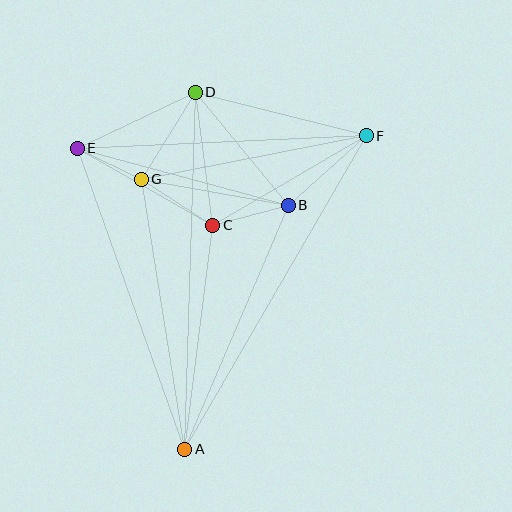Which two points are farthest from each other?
Points A and F are farthest from each other.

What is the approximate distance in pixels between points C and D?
The distance between C and D is approximately 134 pixels.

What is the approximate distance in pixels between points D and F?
The distance between D and F is approximately 176 pixels.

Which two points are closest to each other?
Points E and G are closest to each other.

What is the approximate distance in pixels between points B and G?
The distance between B and G is approximately 149 pixels.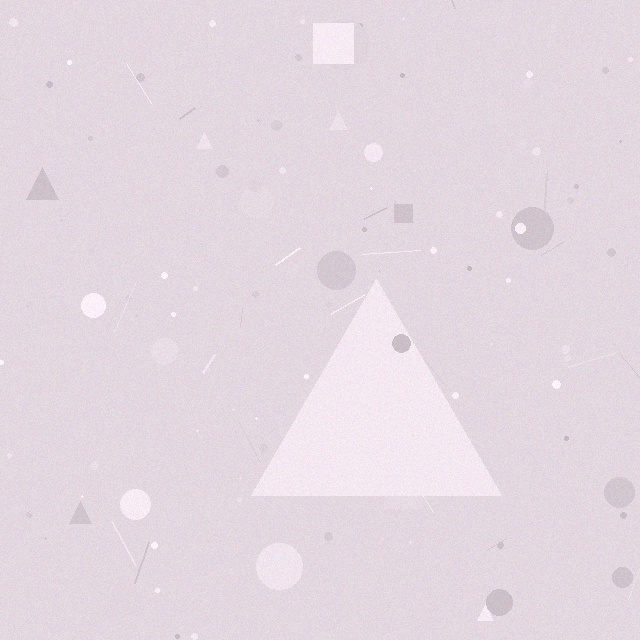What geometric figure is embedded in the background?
A triangle is embedded in the background.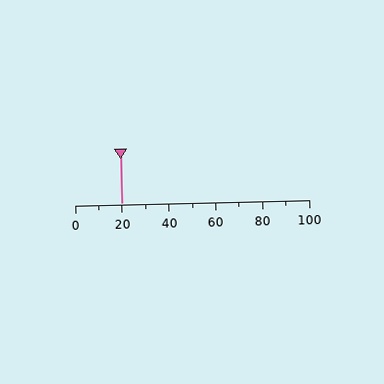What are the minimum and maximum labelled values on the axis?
The axis runs from 0 to 100.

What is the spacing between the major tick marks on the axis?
The major ticks are spaced 20 apart.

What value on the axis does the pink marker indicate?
The marker indicates approximately 20.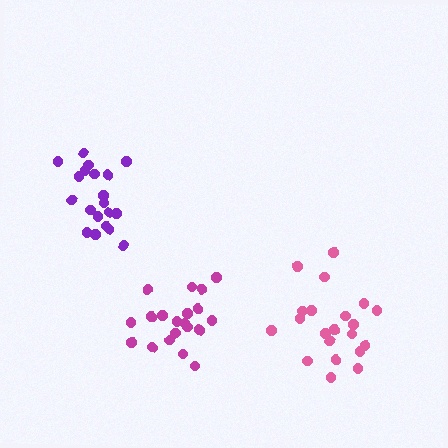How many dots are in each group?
Group 1: 21 dots, Group 2: 20 dots, Group 3: 20 dots (61 total).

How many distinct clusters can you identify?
There are 3 distinct clusters.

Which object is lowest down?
The pink cluster is bottommost.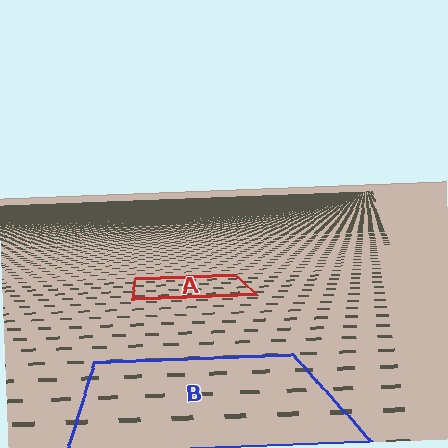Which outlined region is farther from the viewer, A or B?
Region A is farther from the viewer — the texture elements inside it appear smaller and more densely packed.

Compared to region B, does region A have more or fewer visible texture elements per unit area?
Region A has more texture elements per unit area — they are packed more densely because it is farther away.